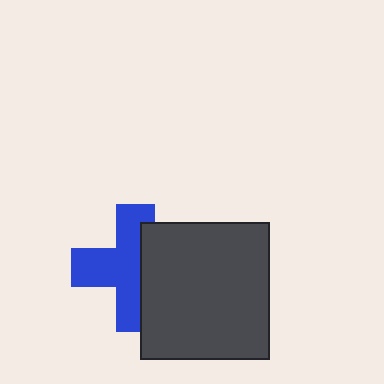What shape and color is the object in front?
The object in front is a dark gray rectangle.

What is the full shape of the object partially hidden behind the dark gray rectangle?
The partially hidden object is a blue cross.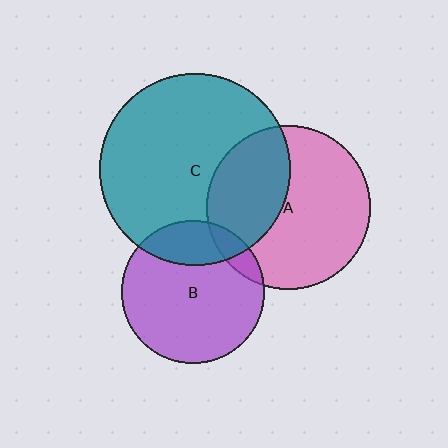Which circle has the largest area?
Circle C (teal).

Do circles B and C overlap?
Yes.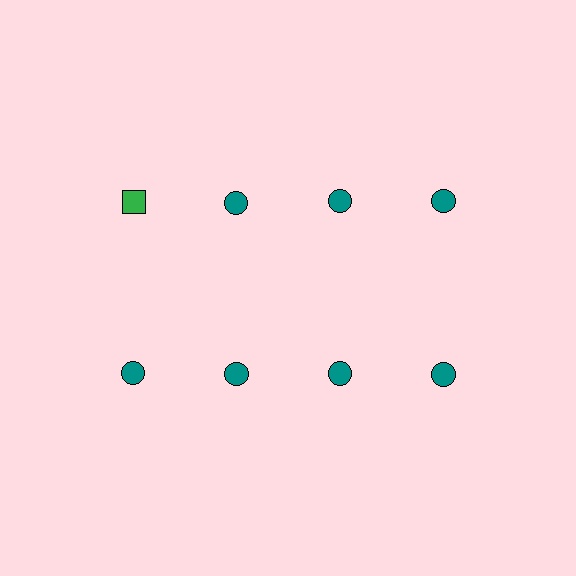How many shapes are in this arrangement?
There are 8 shapes arranged in a grid pattern.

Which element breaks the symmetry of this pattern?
The green square in the top row, leftmost column breaks the symmetry. All other shapes are teal circles.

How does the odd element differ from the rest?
It differs in both color (green instead of teal) and shape (square instead of circle).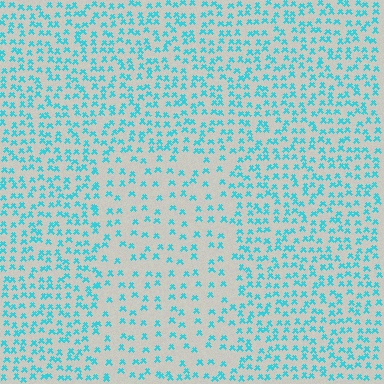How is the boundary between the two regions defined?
The boundary is defined by a change in element density (approximately 1.9x ratio). All elements are the same color, size, and shape.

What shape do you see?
I see a rectangle.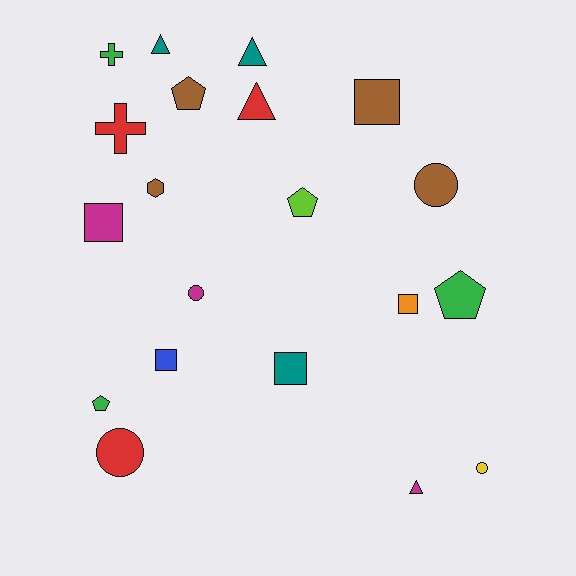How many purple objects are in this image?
There are no purple objects.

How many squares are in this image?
There are 5 squares.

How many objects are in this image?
There are 20 objects.